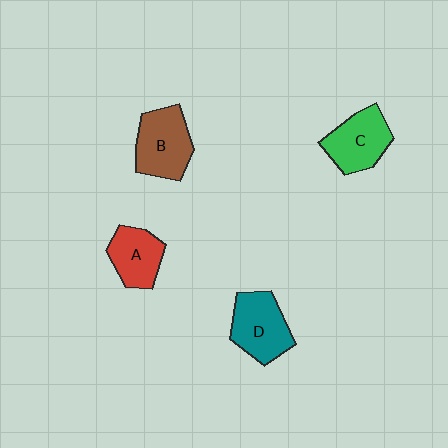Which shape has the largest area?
Shape B (brown).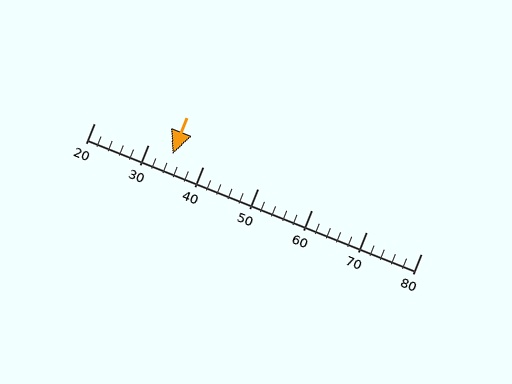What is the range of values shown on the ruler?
The ruler shows values from 20 to 80.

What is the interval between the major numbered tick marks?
The major tick marks are spaced 10 units apart.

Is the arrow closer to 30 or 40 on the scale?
The arrow is closer to 30.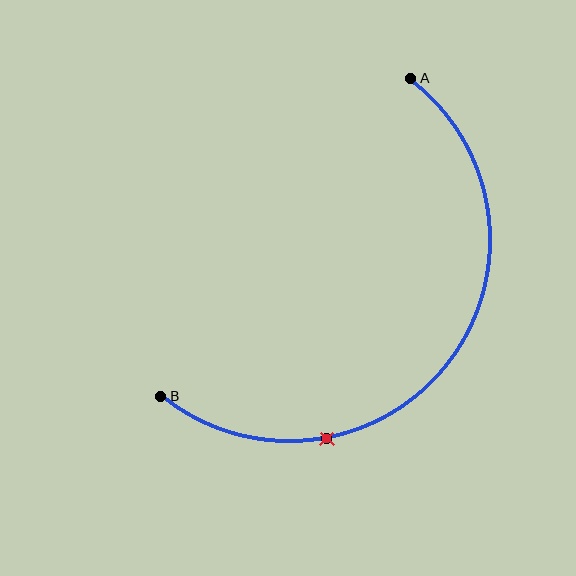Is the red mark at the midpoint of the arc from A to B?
No. The red mark lies on the arc but is closer to endpoint B. The arc midpoint would be at the point on the curve equidistant along the arc from both A and B.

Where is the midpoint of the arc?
The arc midpoint is the point on the curve farthest from the straight line joining A and B. It sits below and to the right of that line.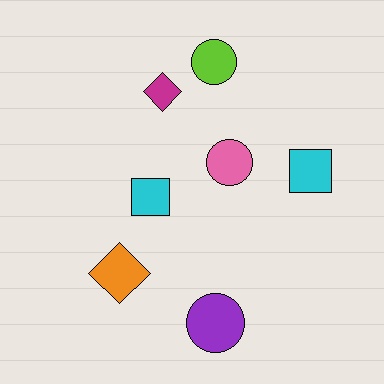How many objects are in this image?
There are 7 objects.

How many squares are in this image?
There are 2 squares.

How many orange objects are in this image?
There is 1 orange object.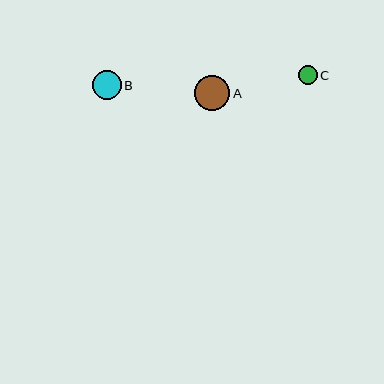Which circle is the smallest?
Circle C is the smallest with a size of approximately 19 pixels.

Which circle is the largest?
Circle A is the largest with a size of approximately 35 pixels.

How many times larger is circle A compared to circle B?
Circle A is approximately 1.2 times the size of circle B.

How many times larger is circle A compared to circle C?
Circle A is approximately 1.8 times the size of circle C.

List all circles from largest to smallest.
From largest to smallest: A, B, C.